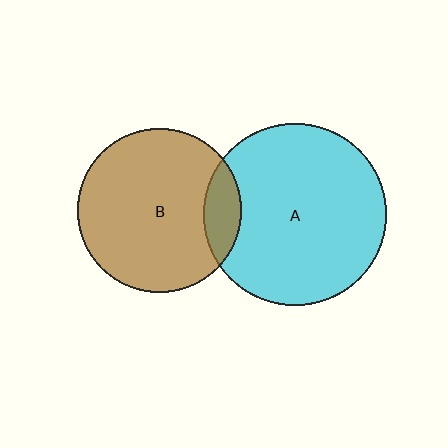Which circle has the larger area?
Circle A (cyan).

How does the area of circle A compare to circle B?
Approximately 1.2 times.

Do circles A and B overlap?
Yes.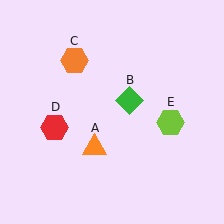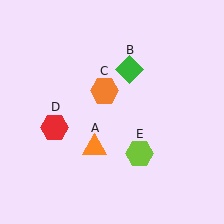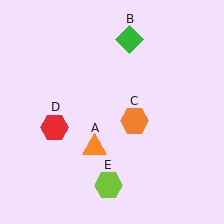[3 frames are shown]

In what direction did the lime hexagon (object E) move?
The lime hexagon (object E) moved down and to the left.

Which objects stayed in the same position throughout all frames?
Orange triangle (object A) and red hexagon (object D) remained stationary.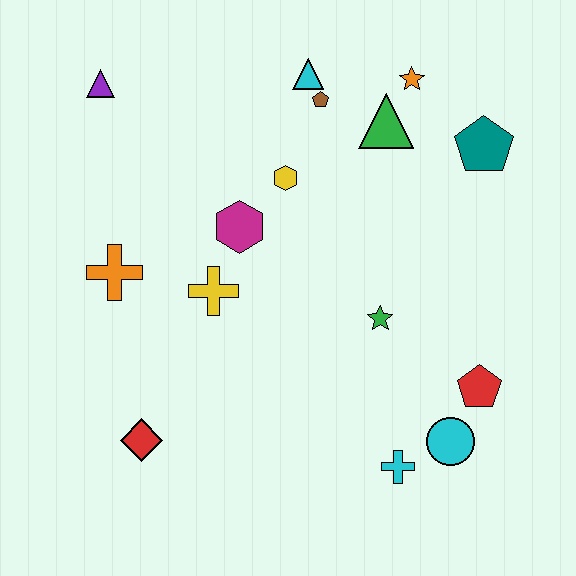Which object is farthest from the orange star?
The red diamond is farthest from the orange star.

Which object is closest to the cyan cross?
The cyan circle is closest to the cyan cross.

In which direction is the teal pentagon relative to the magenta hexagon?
The teal pentagon is to the right of the magenta hexagon.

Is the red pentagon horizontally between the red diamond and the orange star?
No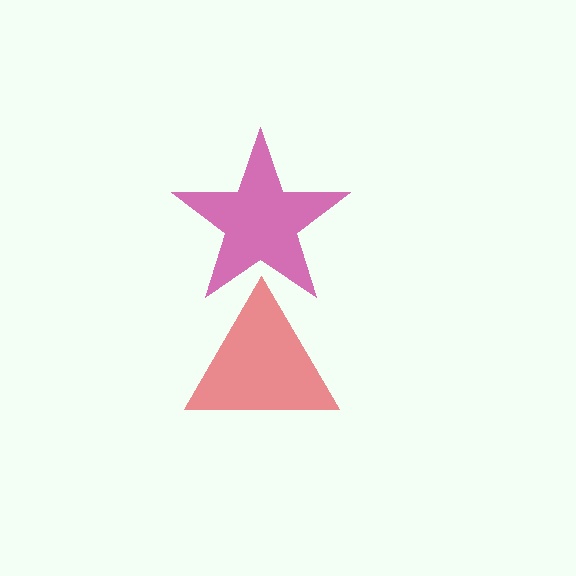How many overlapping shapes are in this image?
There are 2 overlapping shapes in the image.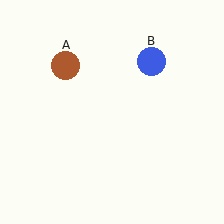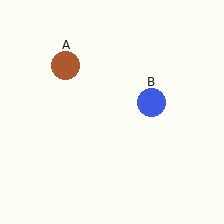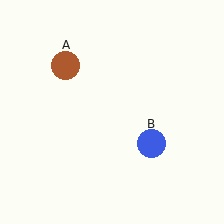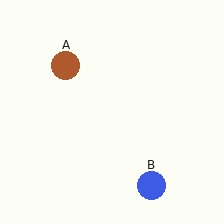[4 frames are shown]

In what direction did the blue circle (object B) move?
The blue circle (object B) moved down.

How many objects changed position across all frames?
1 object changed position: blue circle (object B).